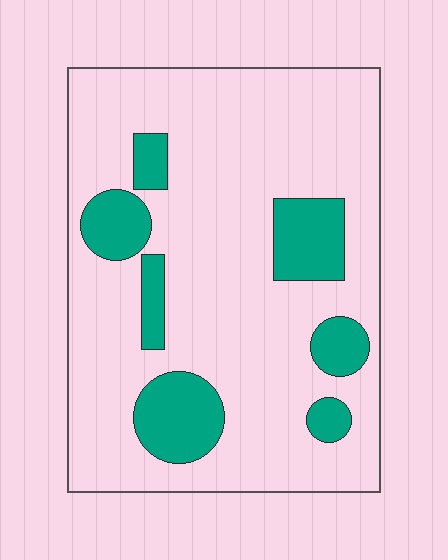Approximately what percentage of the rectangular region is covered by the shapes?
Approximately 20%.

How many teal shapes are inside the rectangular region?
7.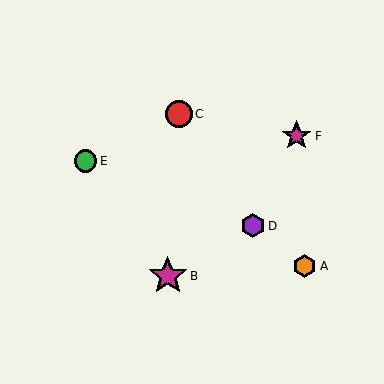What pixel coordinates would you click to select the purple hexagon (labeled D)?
Click at (253, 226) to select the purple hexagon D.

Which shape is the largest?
The magenta star (labeled B) is the largest.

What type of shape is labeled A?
Shape A is an orange hexagon.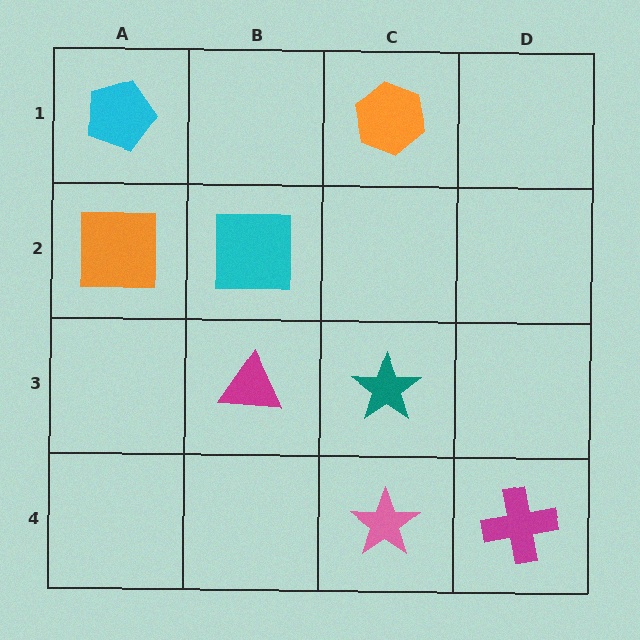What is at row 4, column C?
A pink star.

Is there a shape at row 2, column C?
No, that cell is empty.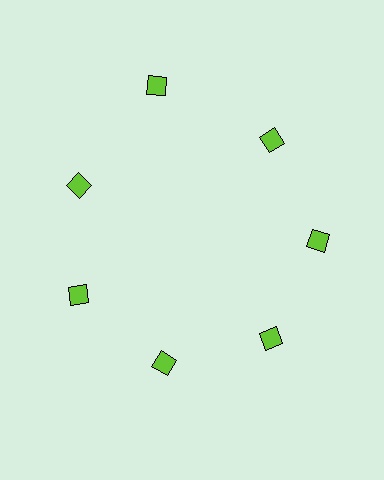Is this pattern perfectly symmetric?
No. The 7 lime diamonds are arranged in a ring, but one element near the 12 o'clock position is pushed outward from the center, breaking the 7-fold rotational symmetry.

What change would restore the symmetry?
The symmetry would be restored by moving it inward, back onto the ring so that all 7 diamonds sit at equal angles and equal distance from the center.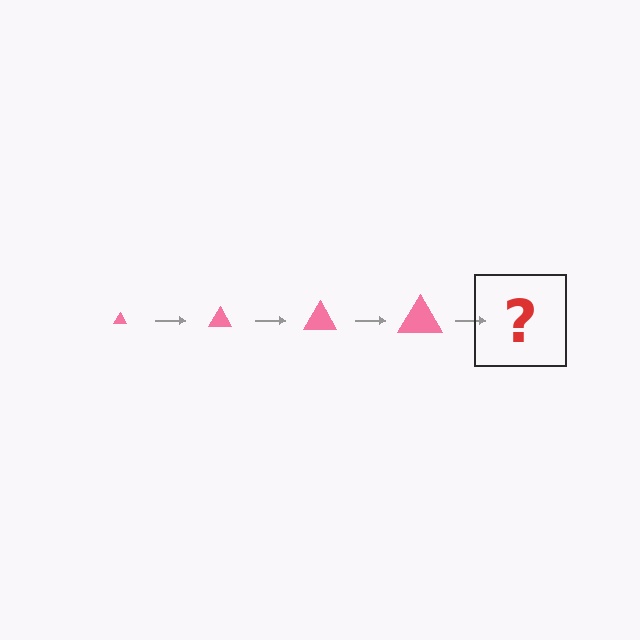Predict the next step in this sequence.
The next step is a pink triangle, larger than the previous one.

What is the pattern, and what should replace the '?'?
The pattern is that the triangle gets progressively larger each step. The '?' should be a pink triangle, larger than the previous one.